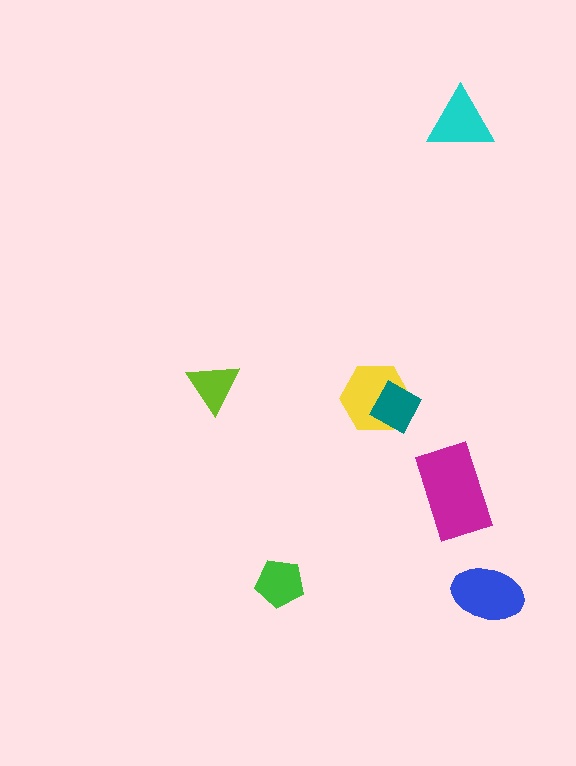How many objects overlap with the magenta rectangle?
0 objects overlap with the magenta rectangle.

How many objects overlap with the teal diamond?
1 object overlaps with the teal diamond.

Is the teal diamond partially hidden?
No, no other shape covers it.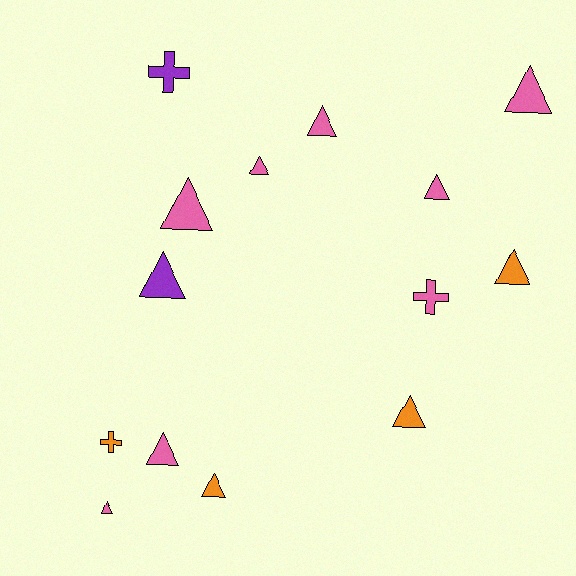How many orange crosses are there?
There is 1 orange cross.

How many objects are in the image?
There are 14 objects.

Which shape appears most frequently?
Triangle, with 11 objects.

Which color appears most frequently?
Pink, with 8 objects.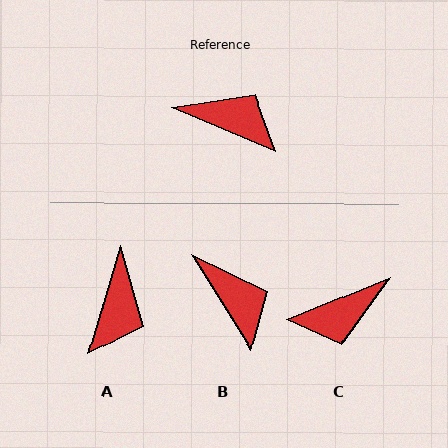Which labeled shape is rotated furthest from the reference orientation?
C, about 135 degrees away.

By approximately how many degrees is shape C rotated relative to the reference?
Approximately 135 degrees clockwise.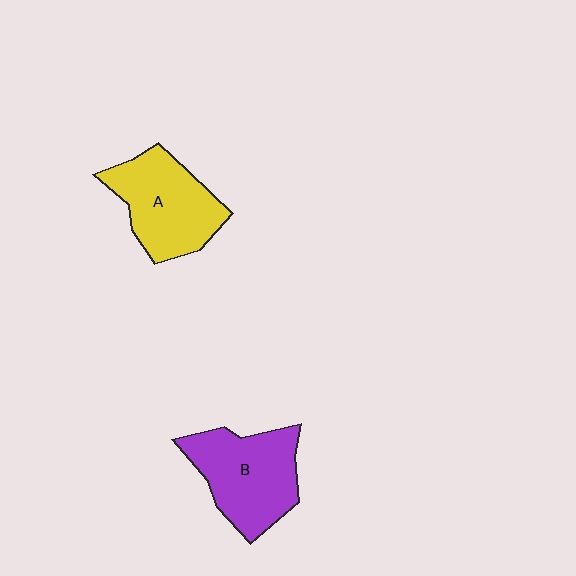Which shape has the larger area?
Shape B (purple).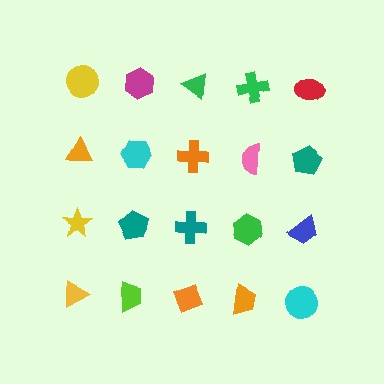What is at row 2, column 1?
An orange triangle.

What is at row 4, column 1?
A yellow triangle.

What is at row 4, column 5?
A cyan circle.